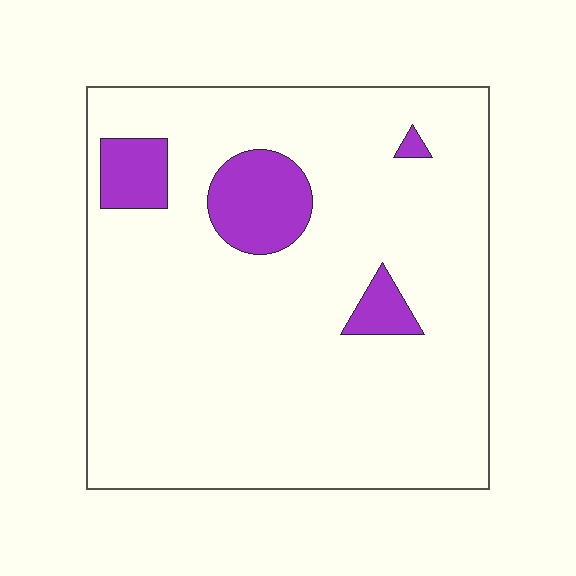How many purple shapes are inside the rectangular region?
4.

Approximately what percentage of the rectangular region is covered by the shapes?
Approximately 10%.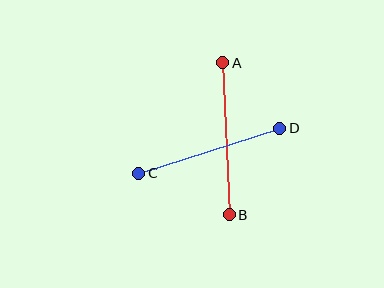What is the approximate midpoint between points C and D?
The midpoint is at approximately (209, 151) pixels.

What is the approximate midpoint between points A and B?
The midpoint is at approximately (226, 139) pixels.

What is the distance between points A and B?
The distance is approximately 152 pixels.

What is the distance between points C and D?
The distance is approximately 148 pixels.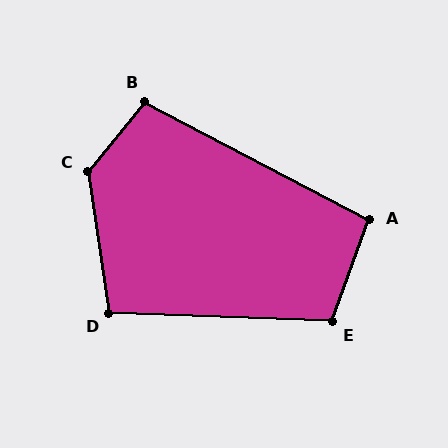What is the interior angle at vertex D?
Approximately 100 degrees (obtuse).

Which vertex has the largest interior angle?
C, at approximately 133 degrees.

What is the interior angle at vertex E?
Approximately 108 degrees (obtuse).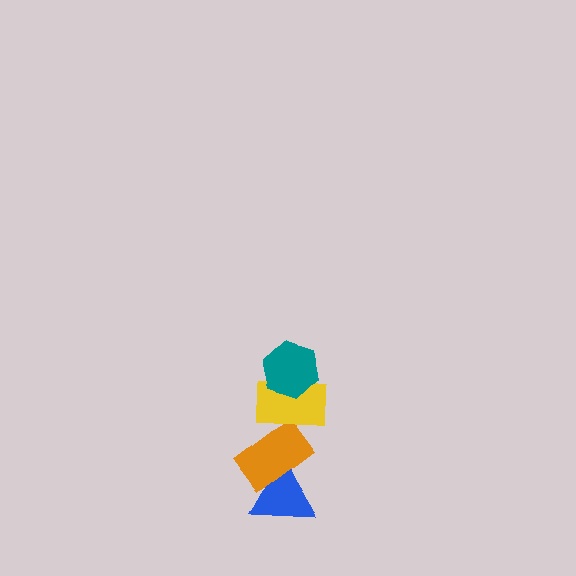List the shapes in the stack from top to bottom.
From top to bottom: the teal hexagon, the yellow rectangle, the orange rectangle, the blue triangle.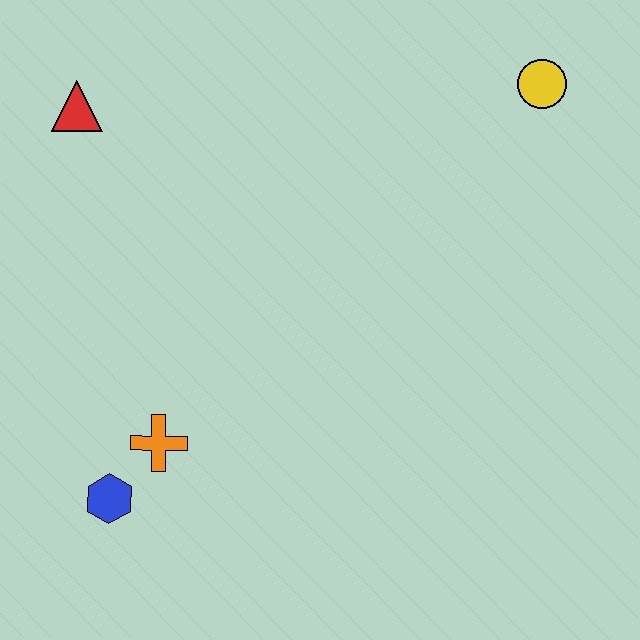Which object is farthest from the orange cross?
The yellow circle is farthest from the orange cross.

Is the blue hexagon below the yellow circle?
Yes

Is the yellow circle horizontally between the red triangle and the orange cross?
No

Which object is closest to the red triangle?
The orange cross is closest to the red triangle.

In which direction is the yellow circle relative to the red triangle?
The yellow circle is to the right of the red triangle.